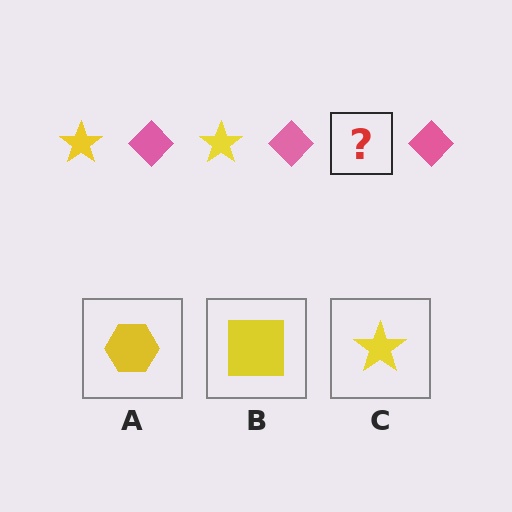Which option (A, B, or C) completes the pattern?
C.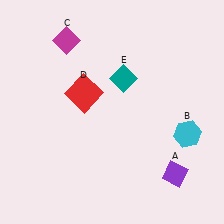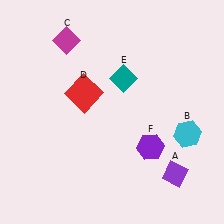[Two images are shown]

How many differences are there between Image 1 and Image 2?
There is 1 difference between the two images.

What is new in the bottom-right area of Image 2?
A purple hexagon (F) was added in the bottom-right area of Image 2.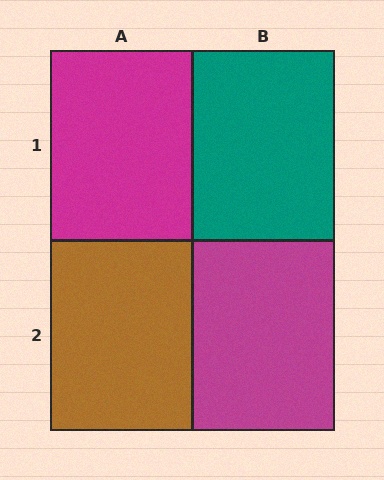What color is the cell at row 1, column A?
Magenta.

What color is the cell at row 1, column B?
Teal.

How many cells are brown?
1 cell is brown.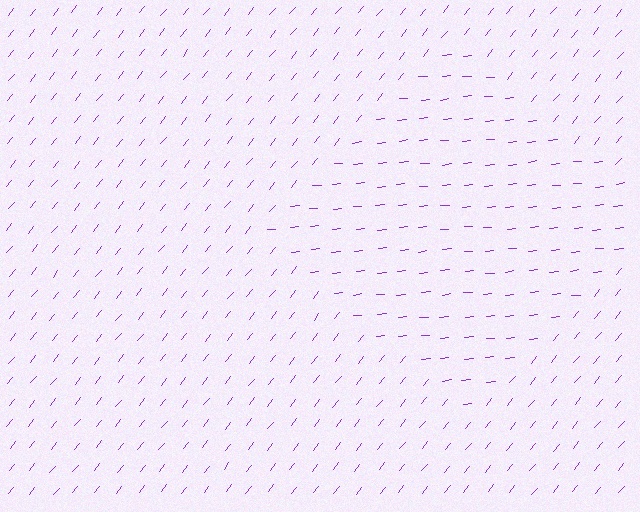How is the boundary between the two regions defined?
The boundary is defined purely by a change in line orientation (approximately 45 degrees difference). All lines are the same color and thickness.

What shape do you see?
I see a diamond.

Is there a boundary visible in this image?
Yes, there is a texture boundary formed by a change in line orientation.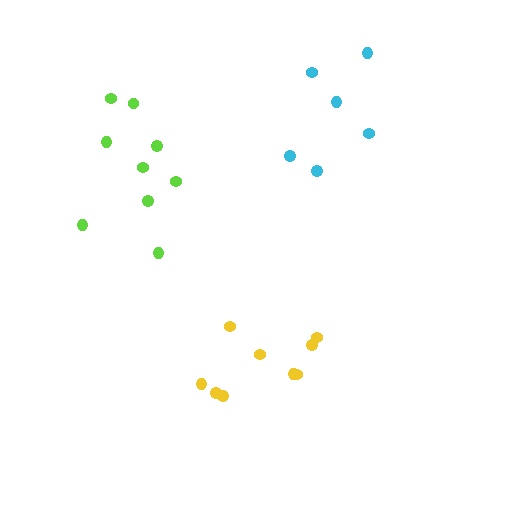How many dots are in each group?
Group 1: 9 dots, Group 2: 9 dots, Group 3: 6 dots (24 total).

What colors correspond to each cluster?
The clusters are colored: lime, yellow, cyan.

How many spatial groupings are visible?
There are 3 spatial groupings.